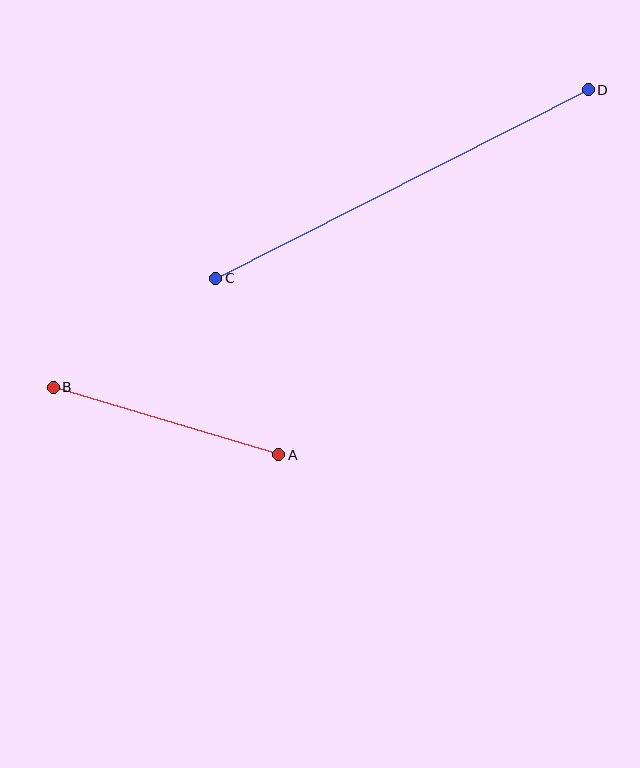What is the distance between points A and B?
The distance is approximately 235 pixels.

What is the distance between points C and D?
The distance is approximately 417 pixels.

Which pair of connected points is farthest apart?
Points C and D are farthest apart.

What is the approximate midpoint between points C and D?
The midpoint is at approximately (402, 184) pixels.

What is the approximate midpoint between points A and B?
The midpoint is at approximately (166, 421) pixels.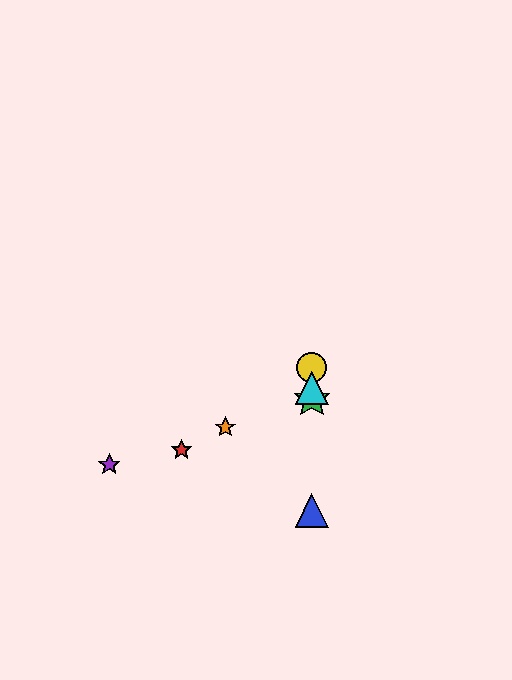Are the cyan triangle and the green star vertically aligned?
Yes, both are at x≈312.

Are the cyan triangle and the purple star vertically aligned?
No, the cyan triangle is at x≈312 and the purple star is at x≈109.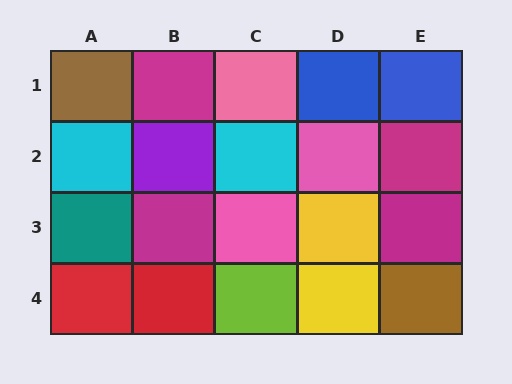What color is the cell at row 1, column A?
Brown.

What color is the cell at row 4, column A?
Red.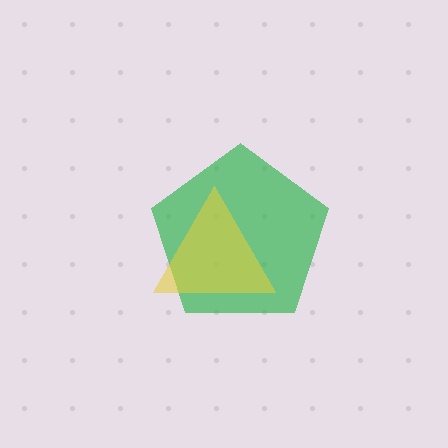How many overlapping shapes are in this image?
There are 2 overlapping shapes in the image.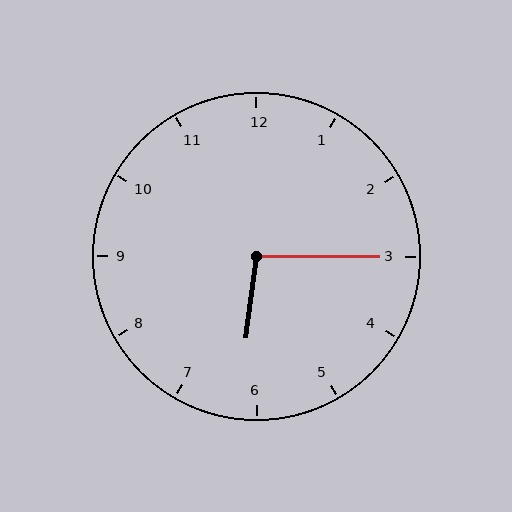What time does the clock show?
6:15.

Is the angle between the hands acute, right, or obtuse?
It is obtuse.